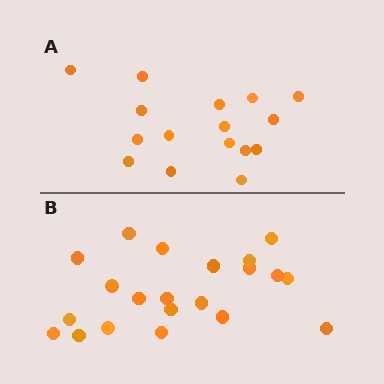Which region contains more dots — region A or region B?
Region B (the bottom region) has more dots.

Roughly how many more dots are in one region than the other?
Region B has about 5 more dots than region A.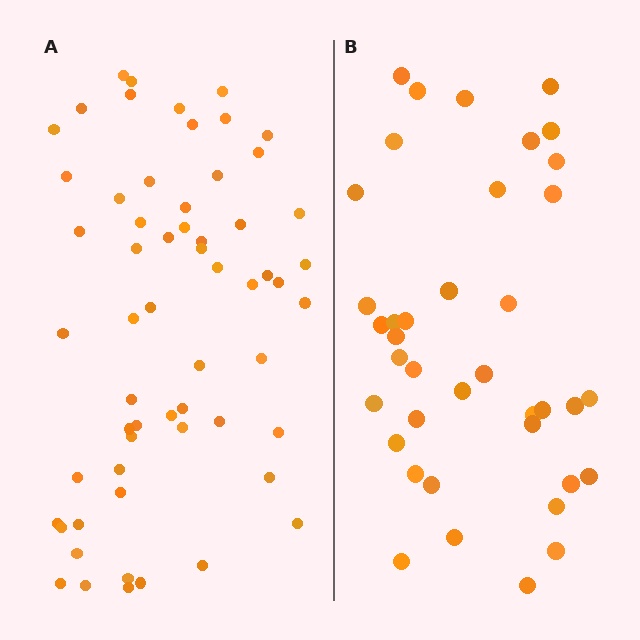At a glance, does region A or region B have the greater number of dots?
Region A (the left region) has more dots.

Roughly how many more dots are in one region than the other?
Region A has approximately 20 more dots than region B.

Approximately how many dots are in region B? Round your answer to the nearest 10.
About 40 dots. (The exact count is 39, which rounds to 40.)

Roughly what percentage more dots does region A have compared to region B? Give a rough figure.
About 55% more.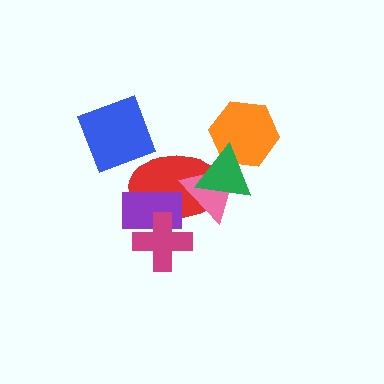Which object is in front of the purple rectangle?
The magenta cross is in front of the purple rectangle.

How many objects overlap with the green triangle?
3 objects overlap with the green triangle.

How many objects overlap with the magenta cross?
2 objects overlap with the magenta cross.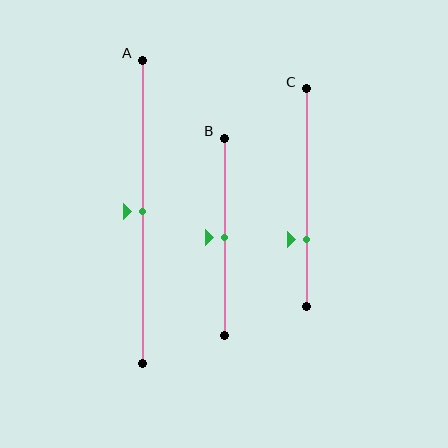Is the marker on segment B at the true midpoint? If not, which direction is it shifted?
Yes, the marker on segment B is at the true midpoint.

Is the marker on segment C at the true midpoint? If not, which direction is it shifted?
No, the marker on segment C is shifted downward by about 19% of the segment length.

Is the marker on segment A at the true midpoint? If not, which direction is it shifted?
Yes, the marker on segment A is at the true midpoint.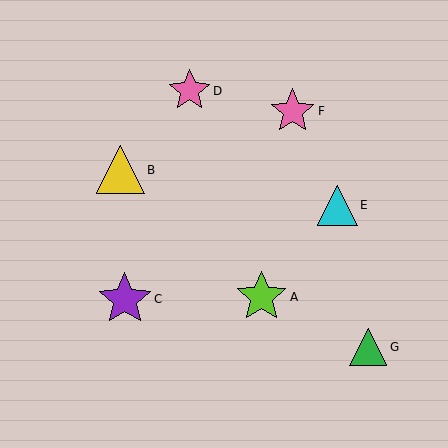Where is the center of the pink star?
The center of the pink star is at (190, 91).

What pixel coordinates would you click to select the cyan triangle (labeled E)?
Click at (337, 205) to select the cyan triangle E.